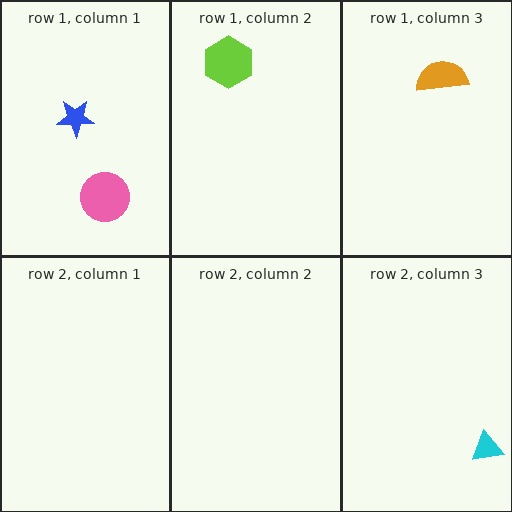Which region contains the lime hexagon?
The row 1, column 2 region.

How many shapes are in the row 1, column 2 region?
1.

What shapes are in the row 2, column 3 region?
The cyan triangle.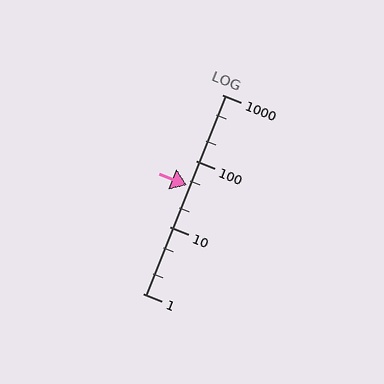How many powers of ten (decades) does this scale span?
The scale spans 3 decades, from 1 to 1000.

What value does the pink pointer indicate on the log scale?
The pointer indicates approximately 43.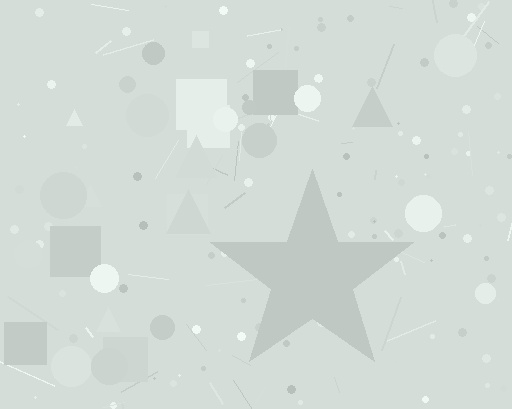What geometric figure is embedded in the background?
A star is embedded in the background.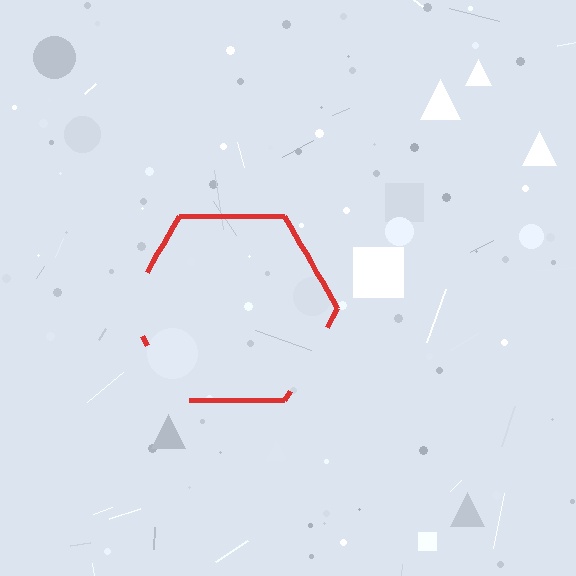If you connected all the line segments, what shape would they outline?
They would outline a hexagon.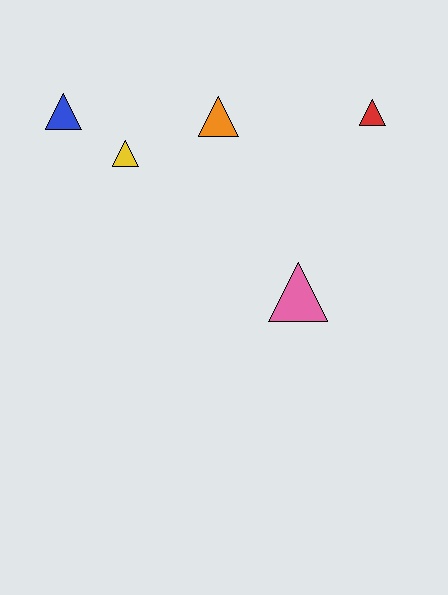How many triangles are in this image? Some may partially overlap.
There are 5 triangles.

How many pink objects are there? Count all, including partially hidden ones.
There is 1 pink object.